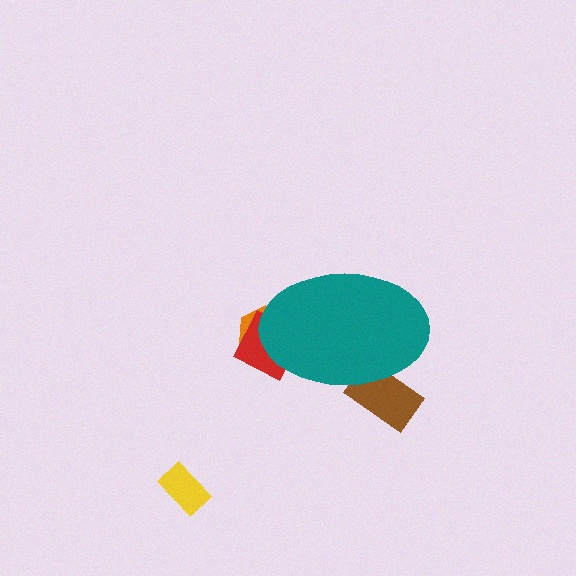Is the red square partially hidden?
Yes, the red square is partially hidden behind the teal ellipse.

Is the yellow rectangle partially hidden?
No, the yellow rectangle is fully visible.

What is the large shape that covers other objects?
A teal ellipse.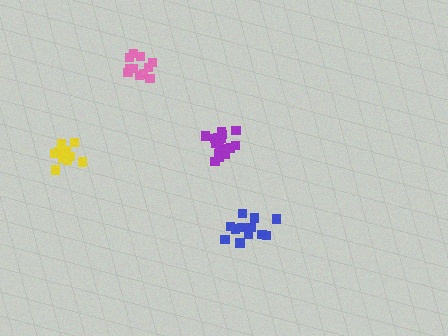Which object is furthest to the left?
The yellow cluster is leftmost.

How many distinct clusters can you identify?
There are 4 distinct clusters.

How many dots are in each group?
Group 1: 10 dots, Group 2: 16 dots, Group 3: 12 dots, Group 4: 11 dots (49 total).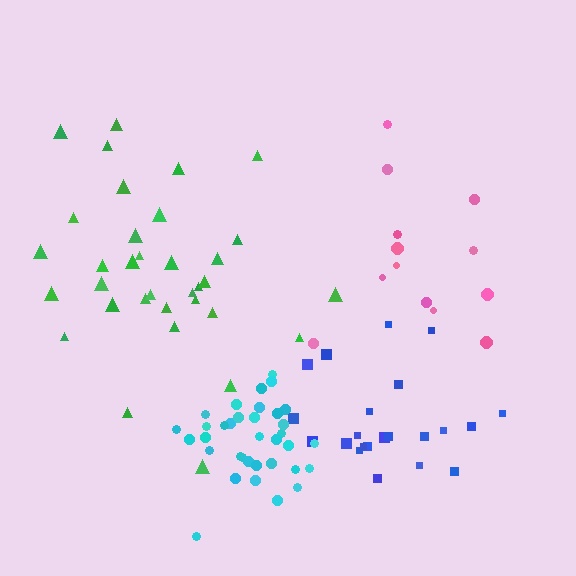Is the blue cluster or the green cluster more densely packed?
Green.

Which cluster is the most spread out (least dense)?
Pink.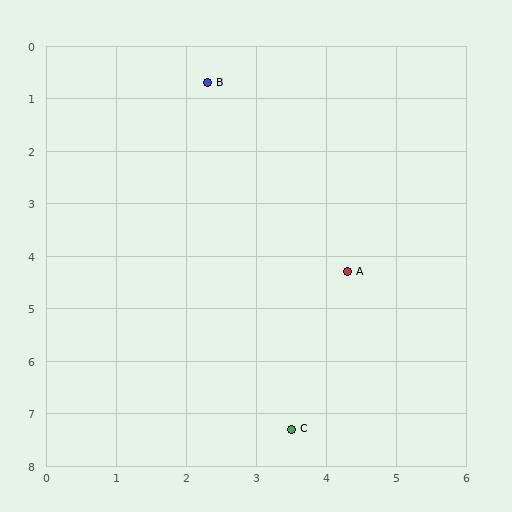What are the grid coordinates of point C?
Point C is at approximately (3.5, 7.3).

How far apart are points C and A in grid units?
Points C and A are about 3.1 grid units apart.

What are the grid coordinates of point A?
Point A is at approximately (4.3, 4.3).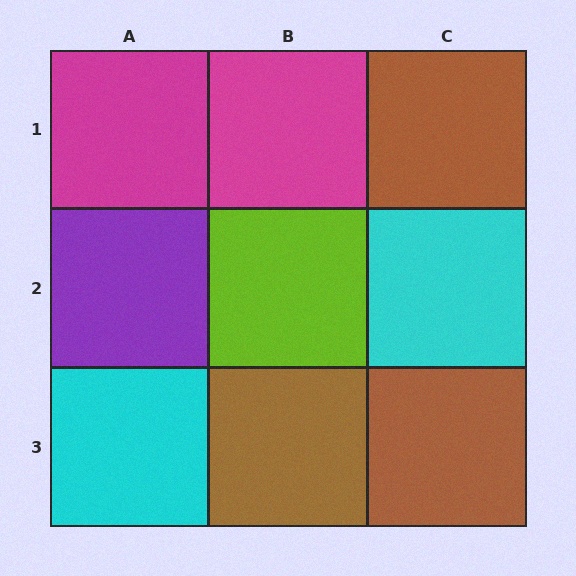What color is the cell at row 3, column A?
Cyan.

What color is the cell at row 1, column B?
Magenta.